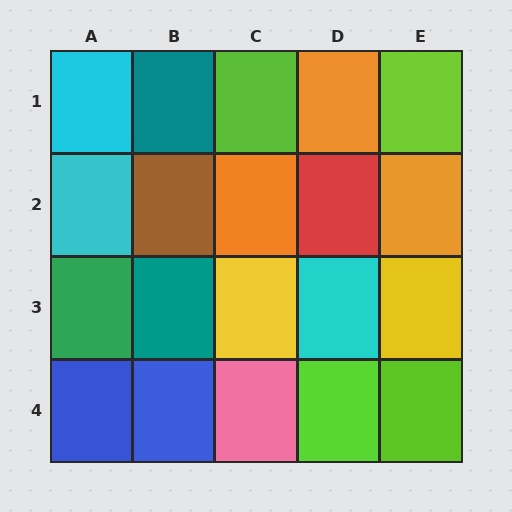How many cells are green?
1 cell is green.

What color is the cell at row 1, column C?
Lime.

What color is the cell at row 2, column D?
Red.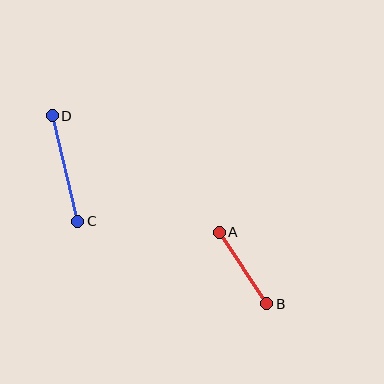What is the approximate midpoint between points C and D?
The midpoint is at approximately (65, 169) pixels.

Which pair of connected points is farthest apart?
Points C and D are farthest apart.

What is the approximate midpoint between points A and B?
The midpoint is at approximately (243, 268) pixels.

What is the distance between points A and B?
The distance is approximately 86 pixels.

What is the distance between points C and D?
The distance is approximately 108 pixels.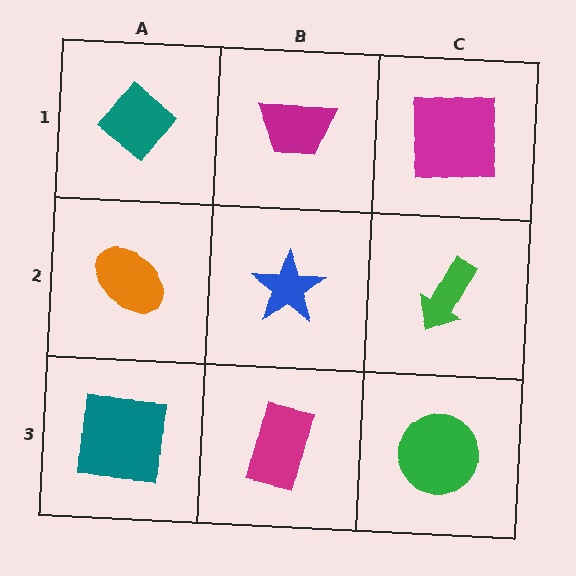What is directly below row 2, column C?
A green circle.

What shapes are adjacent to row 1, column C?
A green arrow (row 2, column C), a magenta trapezoid (row 1, column B).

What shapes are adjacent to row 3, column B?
A blue star (row 2, column B), a teal square (row 3, column A), a green circle (row 3, column C).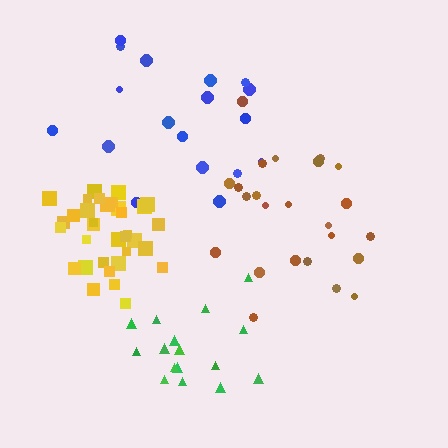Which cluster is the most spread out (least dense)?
Blue.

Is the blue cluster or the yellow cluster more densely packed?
Yellow.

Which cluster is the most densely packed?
Yellow.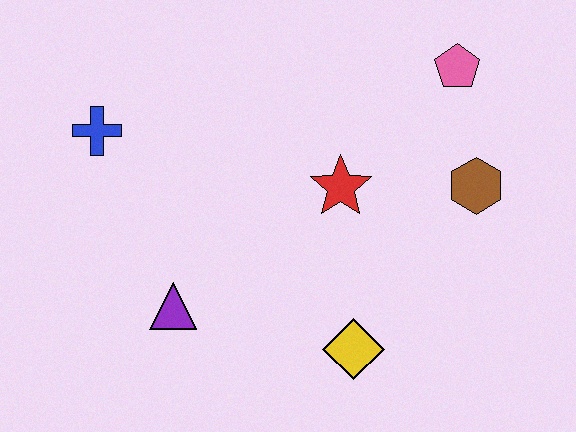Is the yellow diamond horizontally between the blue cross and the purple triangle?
No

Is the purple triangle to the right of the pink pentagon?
No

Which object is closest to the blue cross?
The purple triangle is closest to the blue cross.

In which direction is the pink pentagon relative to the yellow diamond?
The pink pentagon is above the yellow diamond.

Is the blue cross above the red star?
Yes